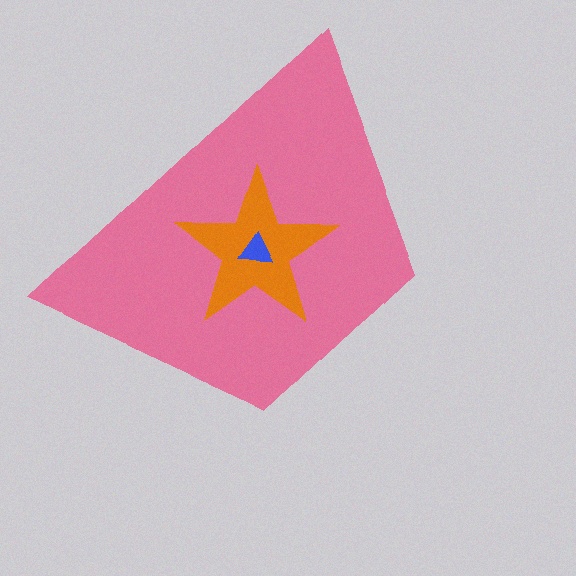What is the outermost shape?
The pink trapezoid.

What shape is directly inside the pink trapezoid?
The orange star.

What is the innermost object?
The blue triangle.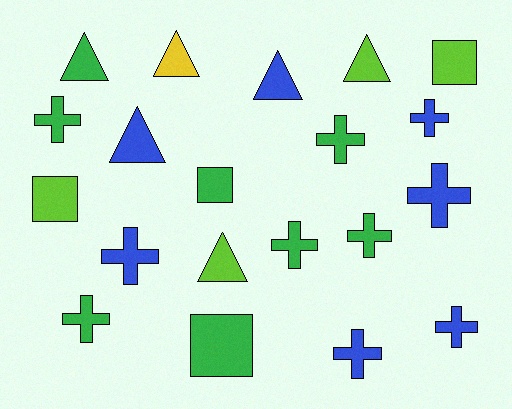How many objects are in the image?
There are 20 objects.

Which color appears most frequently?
Green, with 8 objects.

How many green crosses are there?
There are 5 green crosses.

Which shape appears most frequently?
Cross, with 10 objects.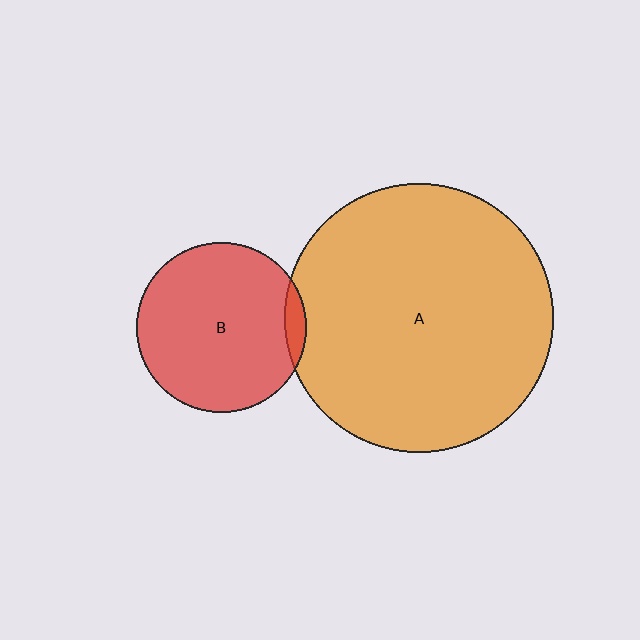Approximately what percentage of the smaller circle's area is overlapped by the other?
Approximately 5%.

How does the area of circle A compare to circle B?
Approximately 2.5 times.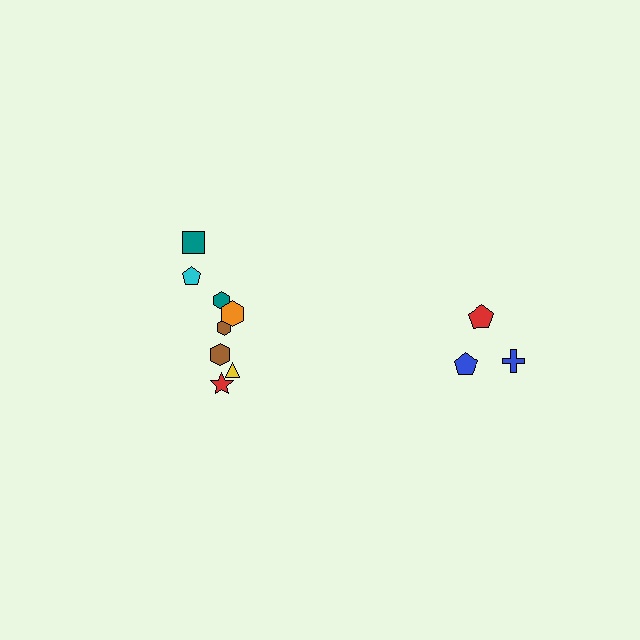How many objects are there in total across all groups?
There are 11 objects.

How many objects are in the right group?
There are 3 objects.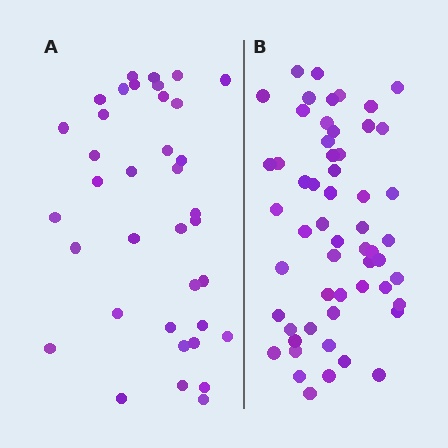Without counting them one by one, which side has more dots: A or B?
Region B (the right region) has more dots.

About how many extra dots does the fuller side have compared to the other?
Region B has approximately 20 more dots than region A.